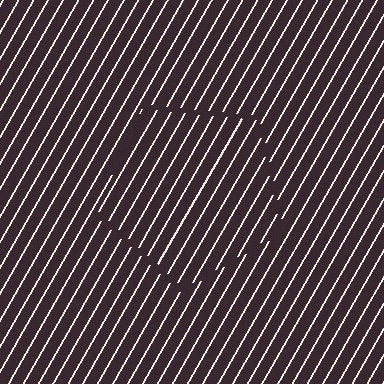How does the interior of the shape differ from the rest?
The interior of the shape contains the same grating, shifted by half a period — the contour is defined by the phase discontinuity where line-ends from the inner and outer gratings abut.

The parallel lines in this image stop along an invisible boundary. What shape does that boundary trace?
An illusory pentagon. The interior of the shape contains the same grating, shifted by half a period — the contour is defined by the phase discontinuity where line-ends from the inner and outer gratings abut.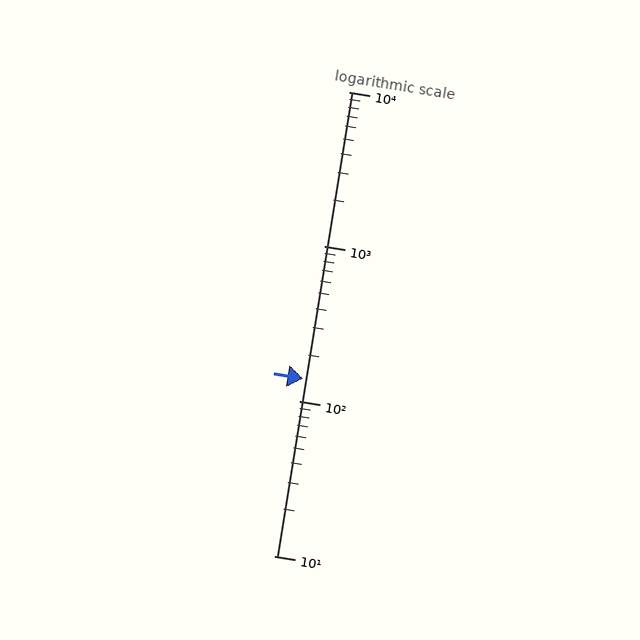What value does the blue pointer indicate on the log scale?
The pointer indicates approximately 140.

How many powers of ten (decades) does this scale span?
The scale spans 3 decades, from 10 to 10000.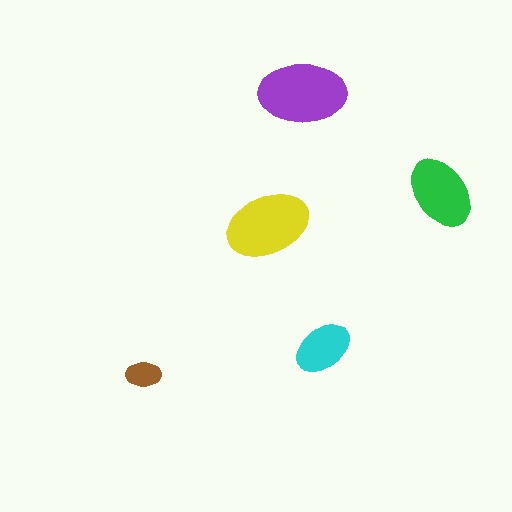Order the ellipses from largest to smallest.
the purple one, the yellow one, the green one, the cyan one, the brown one.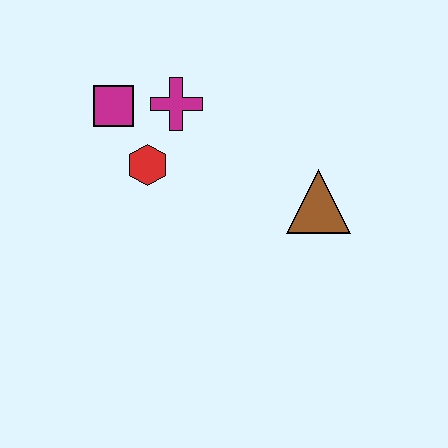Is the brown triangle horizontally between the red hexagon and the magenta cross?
No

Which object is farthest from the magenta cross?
The brown triangle is farthest from the magenta cross.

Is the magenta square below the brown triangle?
No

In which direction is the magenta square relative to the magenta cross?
The magenta square is to the left of the magenta cross.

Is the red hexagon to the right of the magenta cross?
No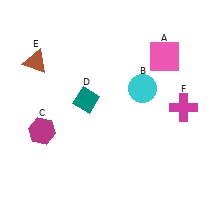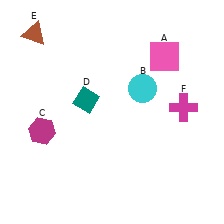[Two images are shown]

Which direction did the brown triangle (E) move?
The brown triangle (E) moved up.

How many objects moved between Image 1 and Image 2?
1 object moved between the two images.